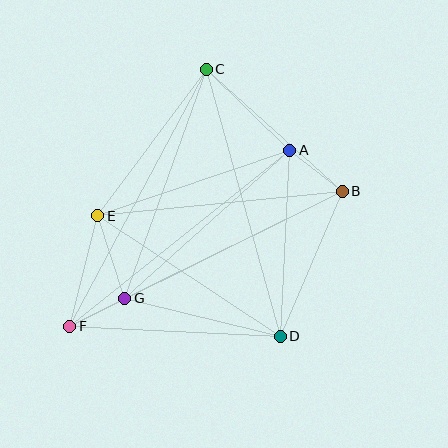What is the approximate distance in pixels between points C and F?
The distance between C and F is approximately 291 pixels.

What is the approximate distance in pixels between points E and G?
The distance between E and G is approximately 87 pixels.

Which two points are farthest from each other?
Points B and F are farthest from each other.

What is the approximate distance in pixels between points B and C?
The distance between B and C is approximately 183 pixels.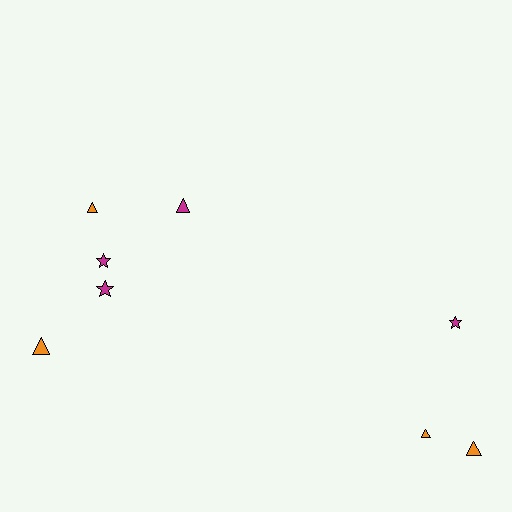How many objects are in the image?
There are 8 objects.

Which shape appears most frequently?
Triangle, with 5 objects.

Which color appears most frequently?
Orange, with 4 objects.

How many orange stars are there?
There are no orange stars.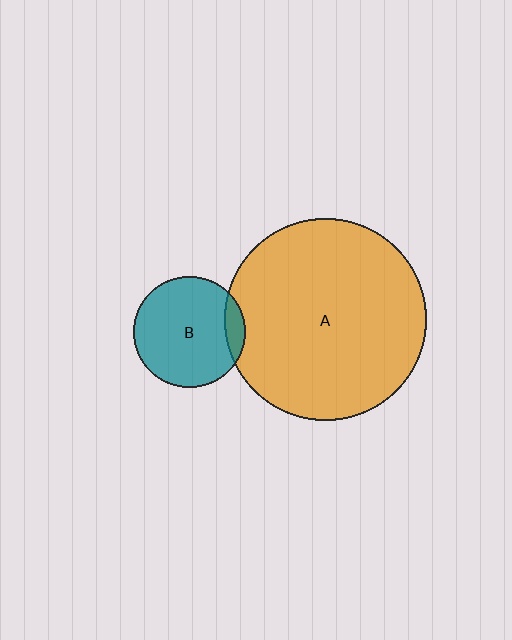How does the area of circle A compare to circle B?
Approximately 3.3 times.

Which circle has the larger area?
Circle A (orange).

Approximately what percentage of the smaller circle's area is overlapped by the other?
Approximately 10%.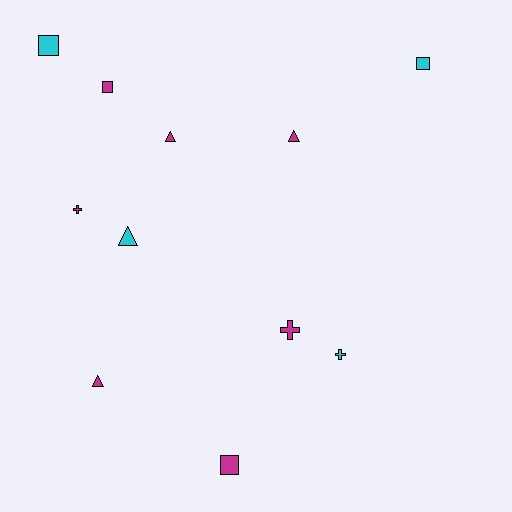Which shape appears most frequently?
Square, with 4 objects.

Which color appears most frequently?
Magenta, with 7 objects.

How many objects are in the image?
There are 11 objects.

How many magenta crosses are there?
There are 2 magenta crosses.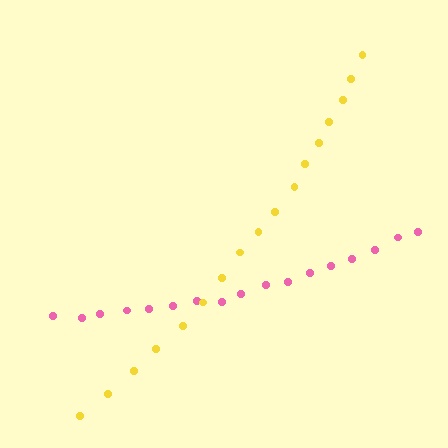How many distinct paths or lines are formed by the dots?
There are 2 distinct paths.